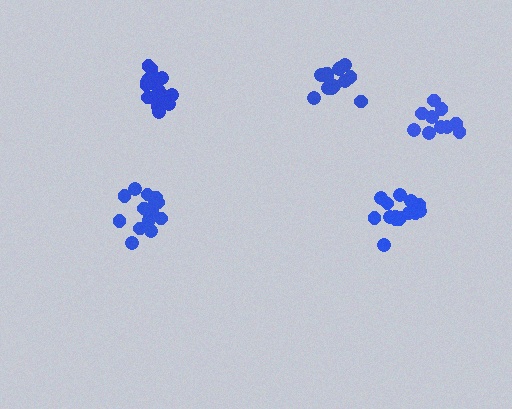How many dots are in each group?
Group 1: 15 dots, Group 2: 16 dots, Group 3: 14 dots, Group 4: 10 dots, Group 5: 15 dots (70 total).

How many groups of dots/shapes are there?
There are 5 groups.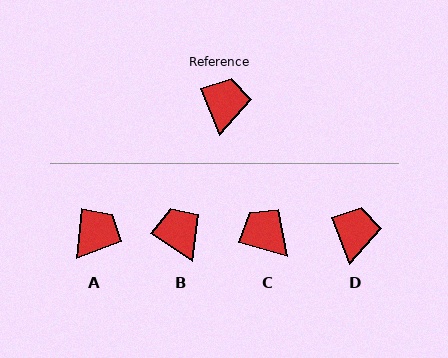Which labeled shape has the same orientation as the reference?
D.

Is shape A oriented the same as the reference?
No, it is off by about 27 degrees.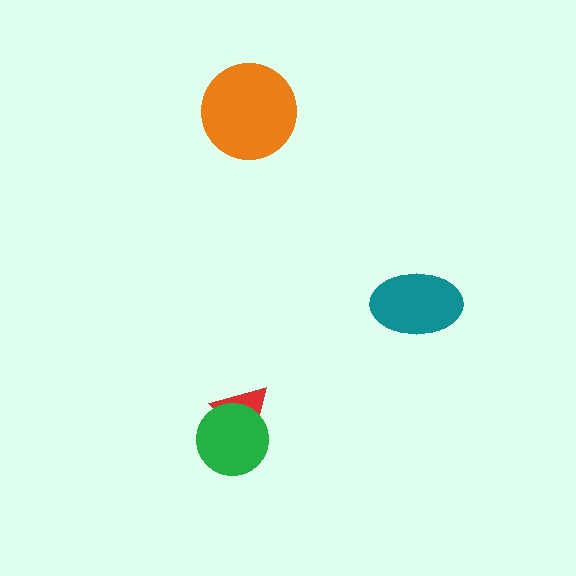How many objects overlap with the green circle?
1 object overlaps with the green circle.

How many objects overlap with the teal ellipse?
0 objects overlap with the teal ellipse.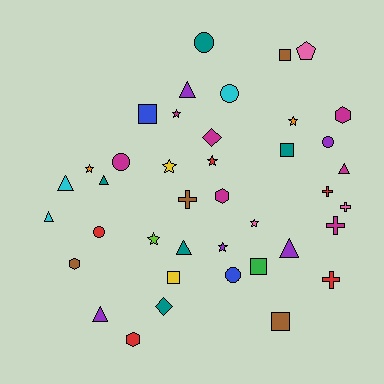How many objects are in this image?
There are 40 objects.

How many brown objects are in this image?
There are 4 brown objects.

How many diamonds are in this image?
There are 2 diamonds.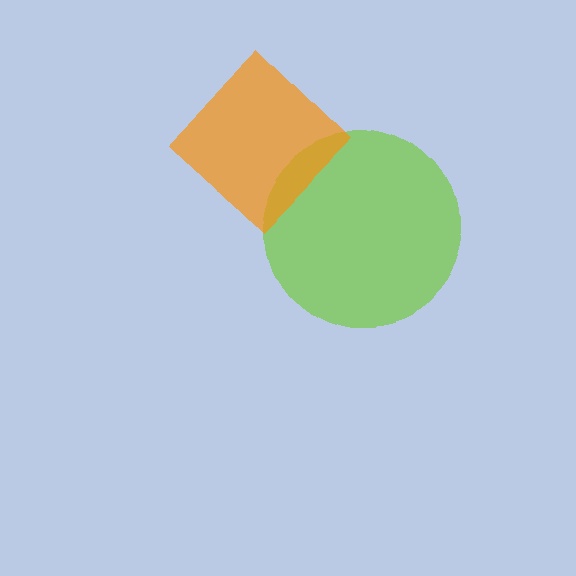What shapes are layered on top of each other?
The layered shapes are: a lime circle, an orange diamond.